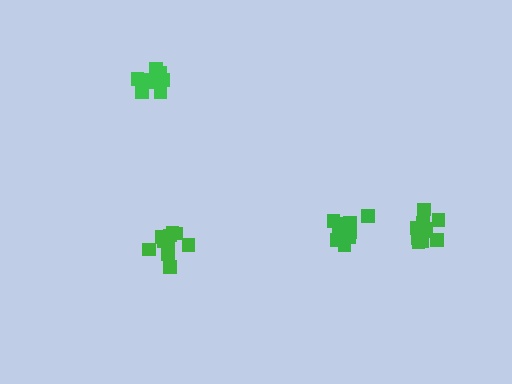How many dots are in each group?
Group 1: 10 dots, Group 2: 11 dots, Group 3: 12 dots, Group 4: 12 dots (45 total).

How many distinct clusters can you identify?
There are 4 distinct clusters.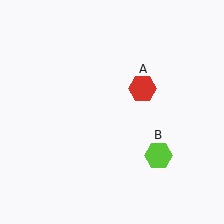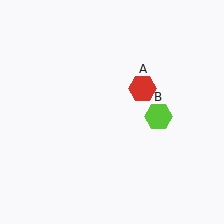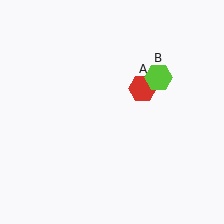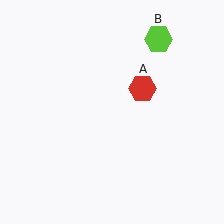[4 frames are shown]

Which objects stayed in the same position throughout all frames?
Red hexagon (object A) remained stationary.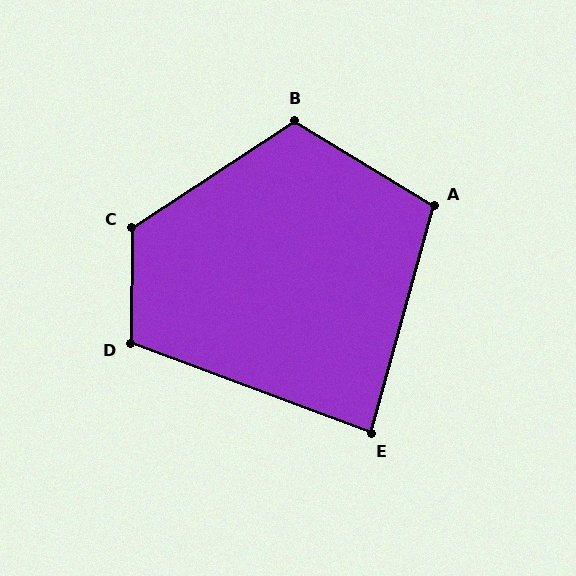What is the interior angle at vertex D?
Approximately 110 degrees (obtuse).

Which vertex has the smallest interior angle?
E, at approximately 85 degrees.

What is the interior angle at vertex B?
Approximately 115 degrees (obtuse).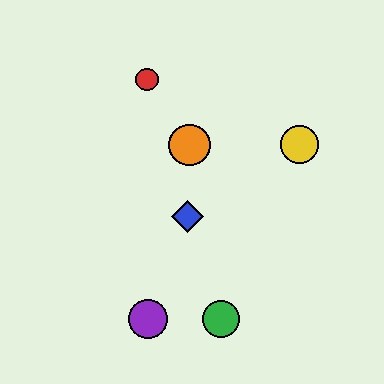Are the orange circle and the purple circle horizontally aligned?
No, the orange circle is at y≈145 and the purple circle is at y≈319.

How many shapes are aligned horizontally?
2 shapes (the yellow circle, the orange circle) are aligned horizontally.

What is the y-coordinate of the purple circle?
The purple circle is at y≈319.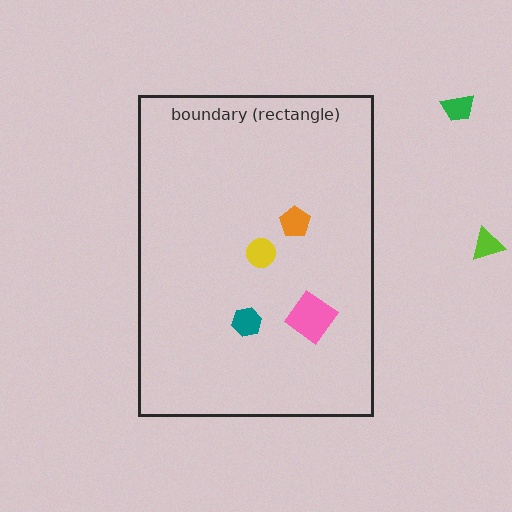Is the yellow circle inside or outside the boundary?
Inside.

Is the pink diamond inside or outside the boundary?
Inside.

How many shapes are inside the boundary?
4 inside, 2 outside.